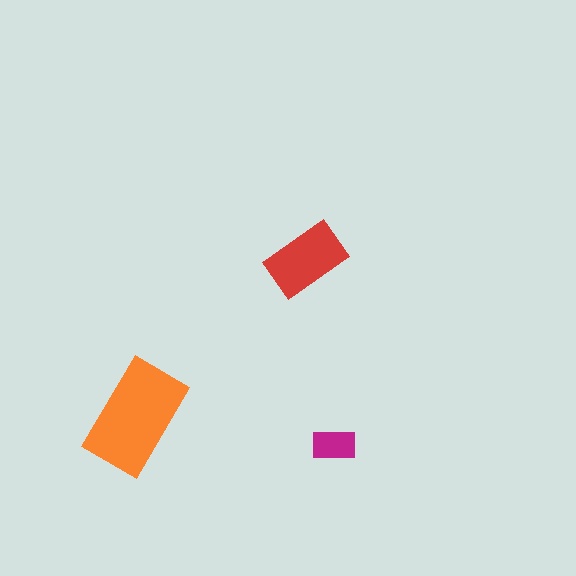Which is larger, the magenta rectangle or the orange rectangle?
The orange one.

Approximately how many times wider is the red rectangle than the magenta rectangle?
About 2 times wider.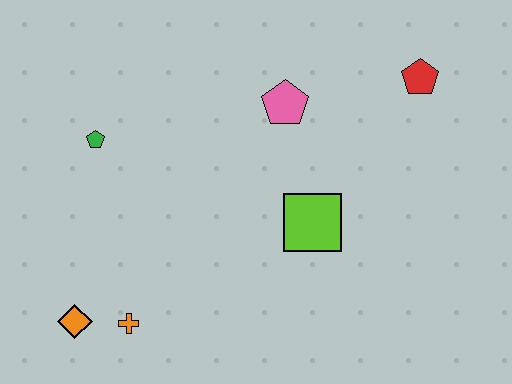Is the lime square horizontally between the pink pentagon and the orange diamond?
No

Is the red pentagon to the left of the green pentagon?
No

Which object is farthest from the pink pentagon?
The orange diamond is farthest from the pink pentagon.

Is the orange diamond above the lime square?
No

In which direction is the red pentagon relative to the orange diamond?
The red pentagon is to the right of the orange diamond.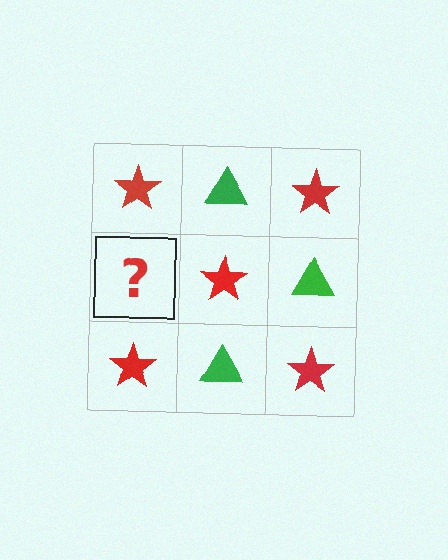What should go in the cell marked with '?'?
The missing cell should contain a green triangle.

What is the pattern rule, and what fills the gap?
The rule is that it alternates red star and green triangle in a checkerboard pattern. The gap should be filled with a green triangle.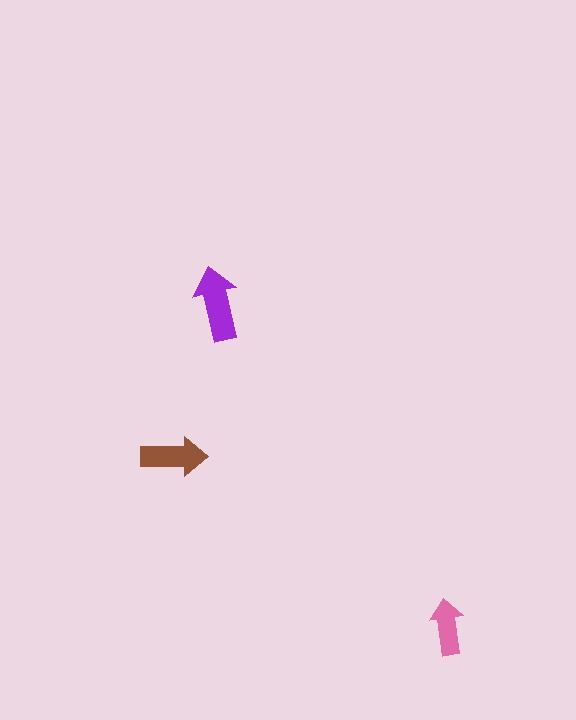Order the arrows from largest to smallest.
the purple one, the brown one, the pink one.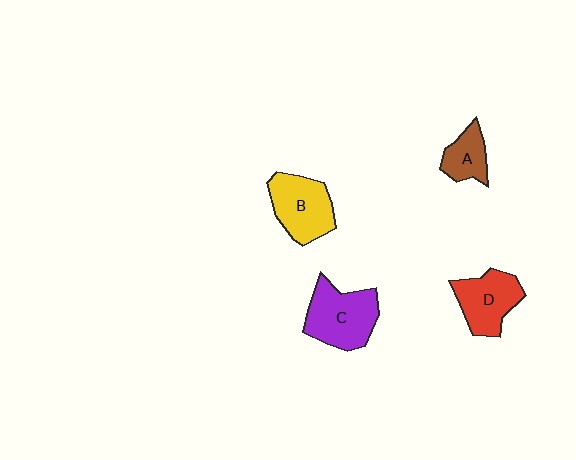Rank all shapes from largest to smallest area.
From largest to smallest: C (purple), B (yellow), D (red), A (brown).